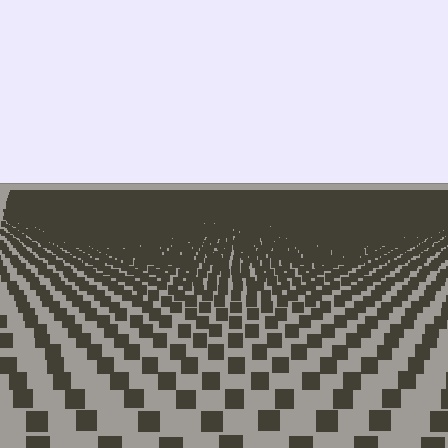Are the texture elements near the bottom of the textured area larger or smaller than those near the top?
Larger. Near the bottom, elements are closer to the viewer and appear at a bigger on-screen size.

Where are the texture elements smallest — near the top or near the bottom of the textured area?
Near the top.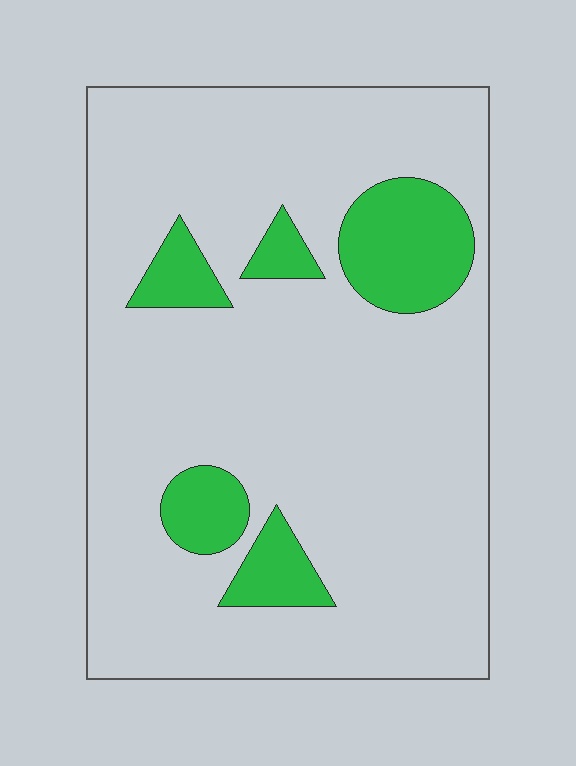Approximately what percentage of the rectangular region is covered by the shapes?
Approximately 15%.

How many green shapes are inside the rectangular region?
5.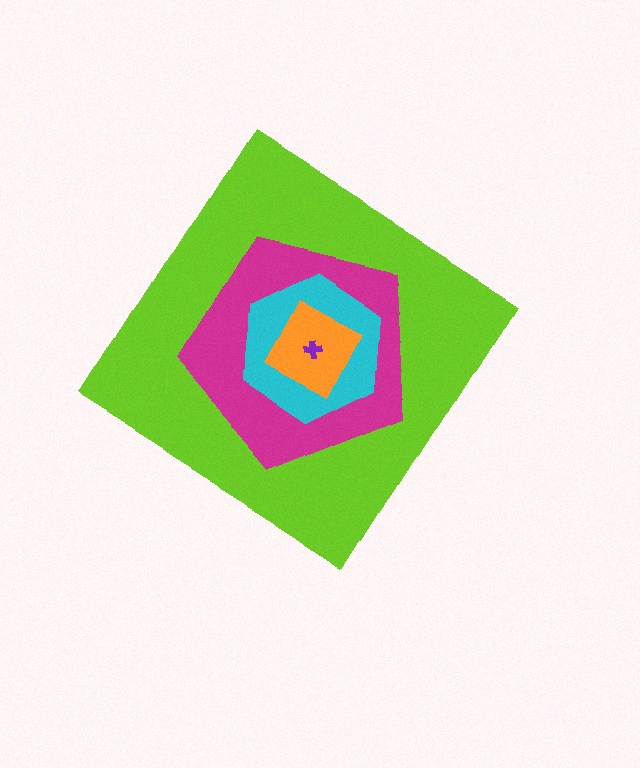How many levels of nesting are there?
5.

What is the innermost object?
The purple cross.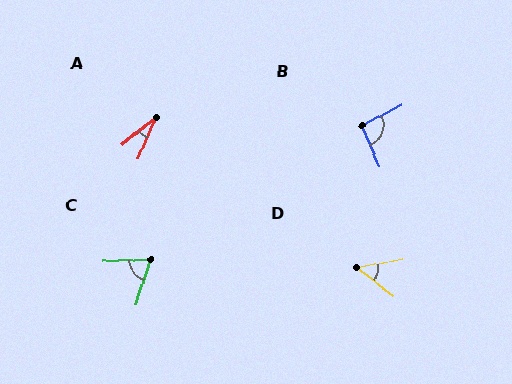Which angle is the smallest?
A, at approximately 28 degrees.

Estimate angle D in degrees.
Approximately 47 degrees.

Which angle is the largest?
B, at approximately 94 degrees.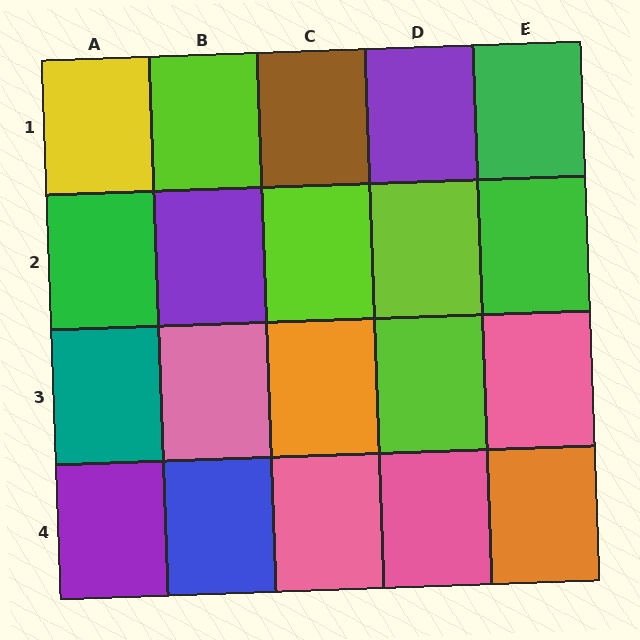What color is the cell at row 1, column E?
Green.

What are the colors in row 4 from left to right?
Purple, blue, pink, pink, orange.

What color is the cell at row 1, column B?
Lime.